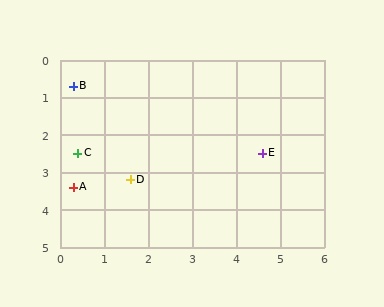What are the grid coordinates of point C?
Point C is at approximately (0.4, 2.5).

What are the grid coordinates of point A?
Point A is at approximately (0.3, 3.4).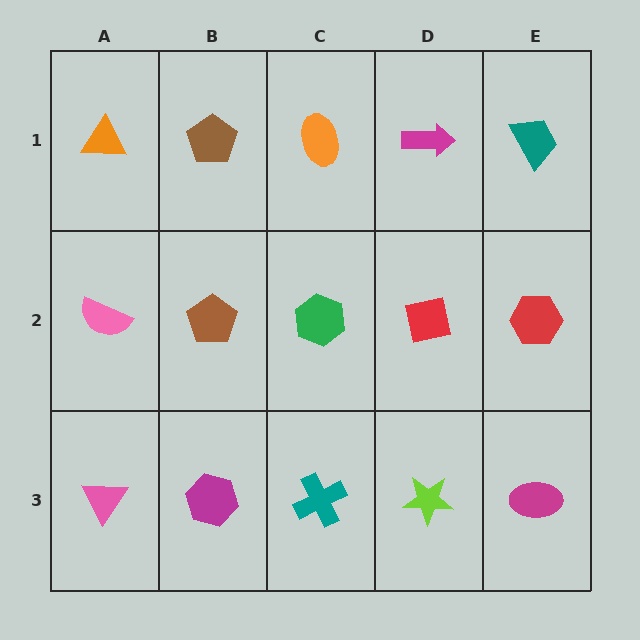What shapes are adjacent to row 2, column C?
An orange ellipse (row 1, column C), a teal cross (row 3, column C), a brown pentagon (row 2, column B), a red square (row 2, column D).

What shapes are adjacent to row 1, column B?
A brown pentagon (row 2, column B), an orange triangle (row 1, column A), an orange ellipse (row 1, column C).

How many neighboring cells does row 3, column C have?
3.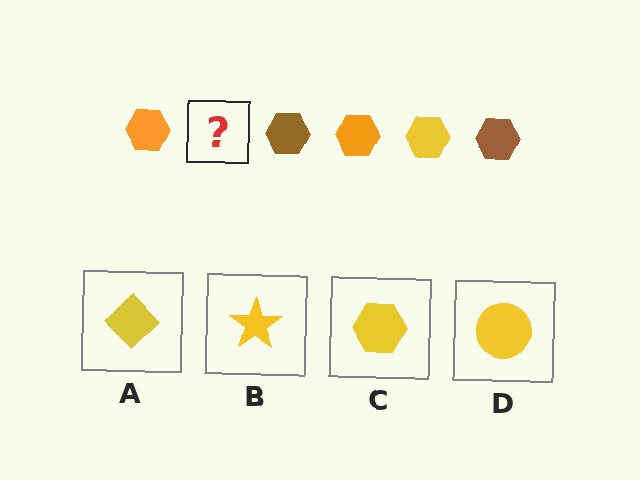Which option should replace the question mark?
Option C.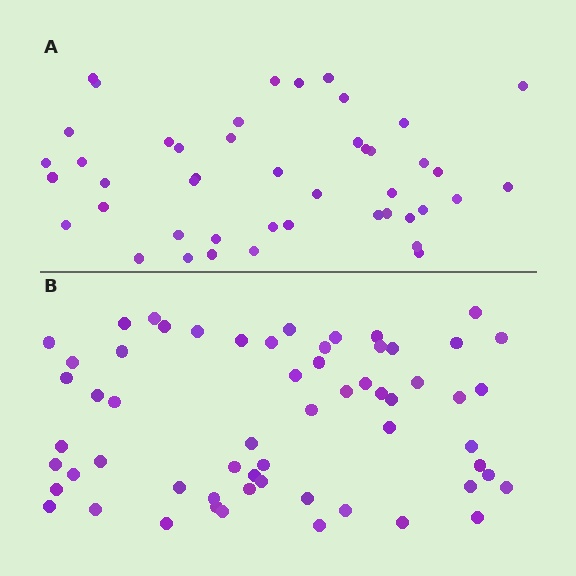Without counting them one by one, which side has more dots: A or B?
Region B (the bottom region) has more dots.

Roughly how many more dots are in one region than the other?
Region B has approximately 15 more dots than region A.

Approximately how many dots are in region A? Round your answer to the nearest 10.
About 40 dots. (The exact count is 45, which rounds to 40.)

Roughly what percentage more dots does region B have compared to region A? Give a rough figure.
About 35% more.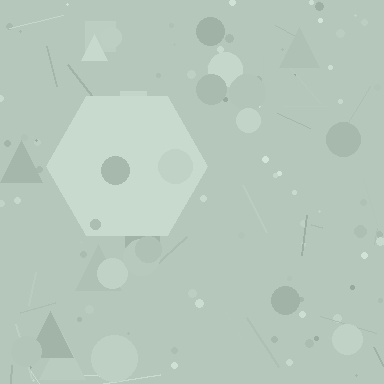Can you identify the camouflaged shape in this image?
The camouflaged shape is a hexagon.